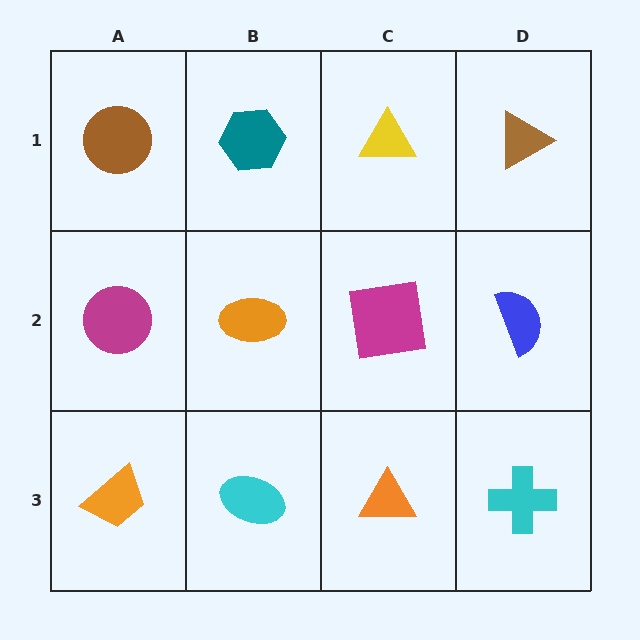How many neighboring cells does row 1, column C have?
3.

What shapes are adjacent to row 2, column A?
A brown circle (row 1, column A), an orange trapezoid (row 3, column A), an orange ellipse (row 2, column B).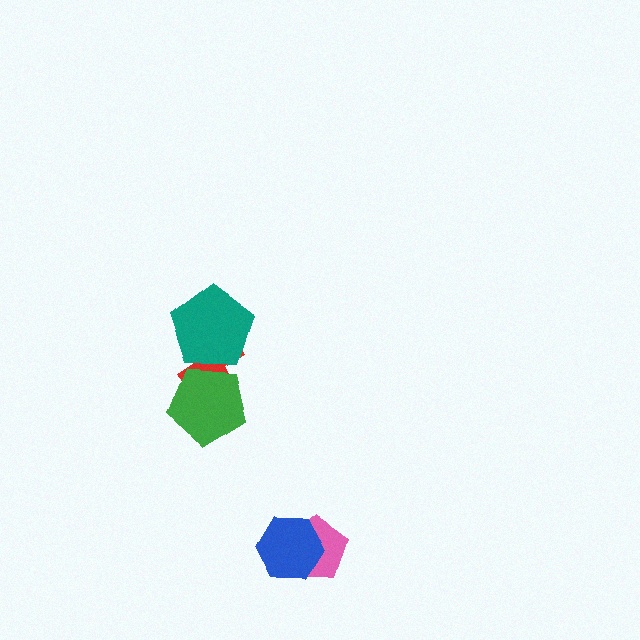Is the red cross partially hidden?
Yes, it is partially covered by another shape.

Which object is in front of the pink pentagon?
The blue hexagon is in front of the pink pentagon.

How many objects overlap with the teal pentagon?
2 objects overlap with the teal pentagon.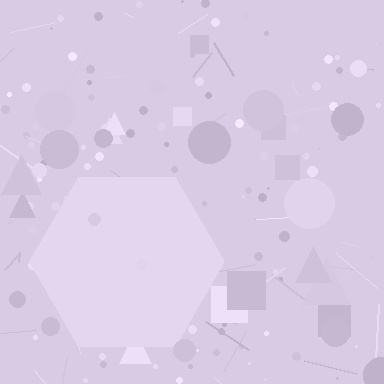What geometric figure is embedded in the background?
A hexagon is embedded in the background.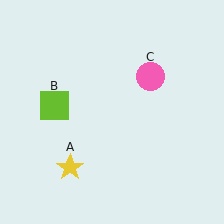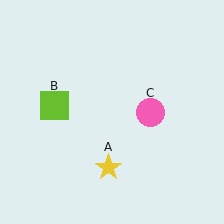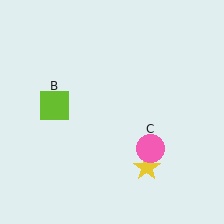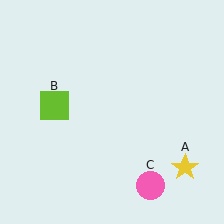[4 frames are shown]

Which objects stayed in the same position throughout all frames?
Lime square (object B) remained stationary.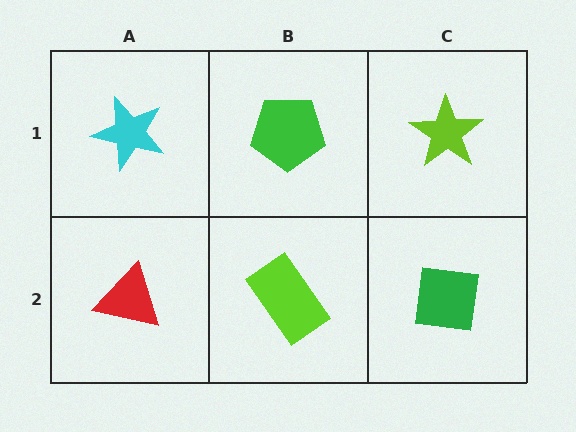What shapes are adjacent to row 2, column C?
A lime star (row 1, column C), a lime rectangle (row 2, column B).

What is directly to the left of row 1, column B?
A cyan star.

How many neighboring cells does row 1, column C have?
2.